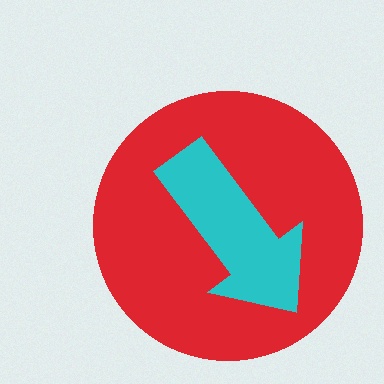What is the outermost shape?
The red circle.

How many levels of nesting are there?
2.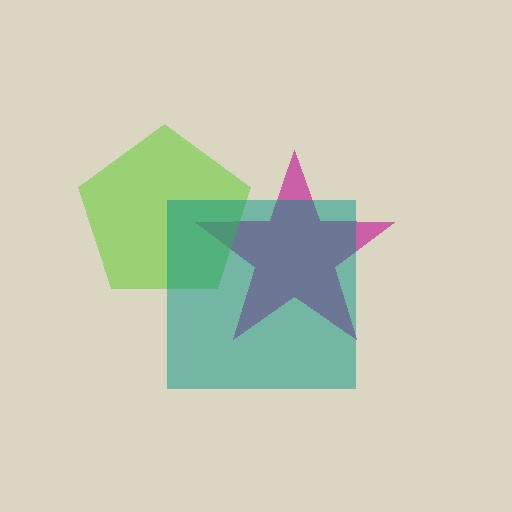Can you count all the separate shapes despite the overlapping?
Yes, there are 3 separate shapes.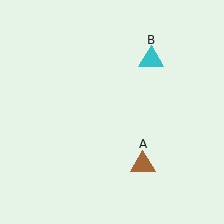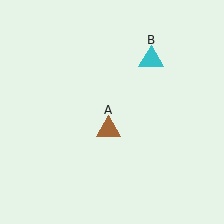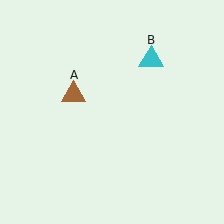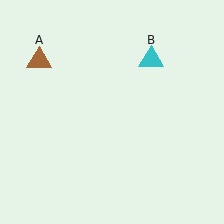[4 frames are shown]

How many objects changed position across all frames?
1 object changed position: brown triangle (object A).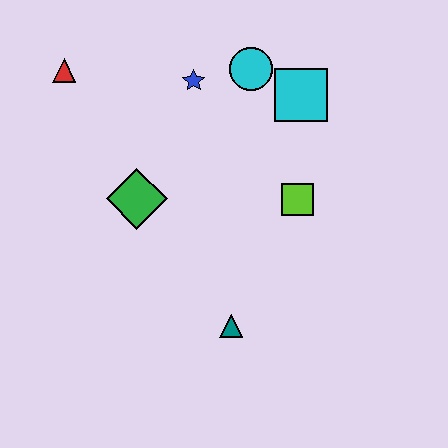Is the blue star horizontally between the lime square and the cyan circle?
No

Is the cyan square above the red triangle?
No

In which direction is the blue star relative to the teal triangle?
The blue star is above the teal triangle.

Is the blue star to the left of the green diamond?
No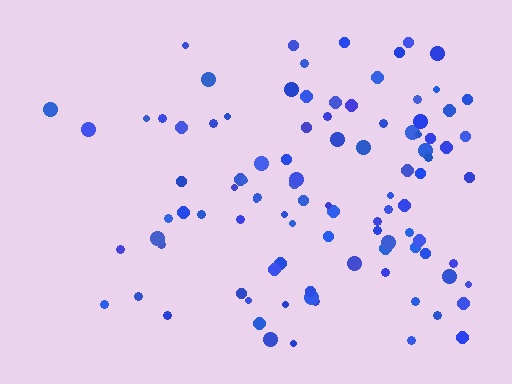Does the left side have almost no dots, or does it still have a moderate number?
Still a moderate number, just noticeably fewer than the right.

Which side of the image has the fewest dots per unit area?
The left.